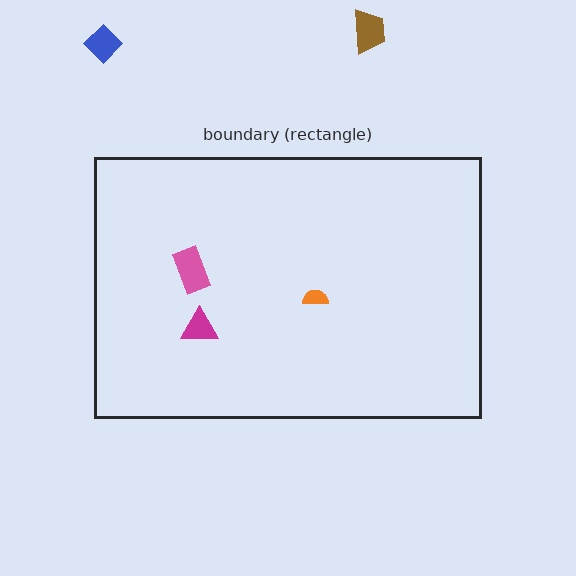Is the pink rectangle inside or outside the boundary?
Inside.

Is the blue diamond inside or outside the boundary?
Outside.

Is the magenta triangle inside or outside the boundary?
Inside.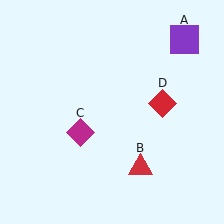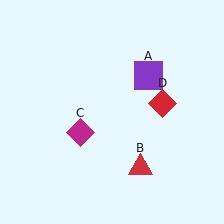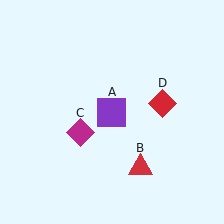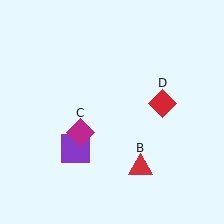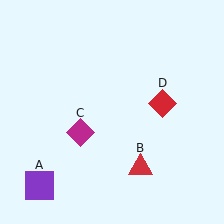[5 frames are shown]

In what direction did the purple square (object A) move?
The purple square (object A) moved down and to the left.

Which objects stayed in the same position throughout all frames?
Red triangle (object B) and magenta diamond (object C) and red diamond (object D) remained stationary.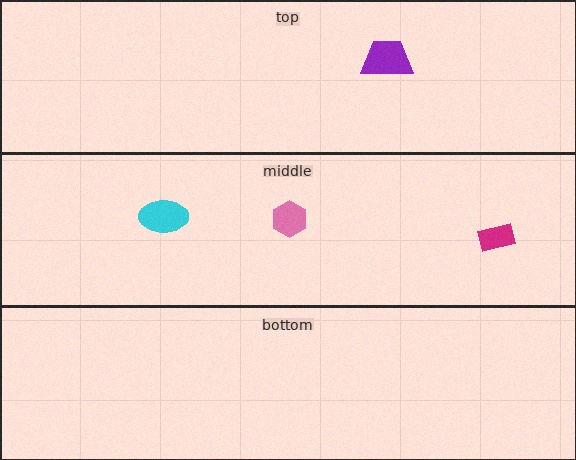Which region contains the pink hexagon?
The middle region.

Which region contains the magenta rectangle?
The middle region.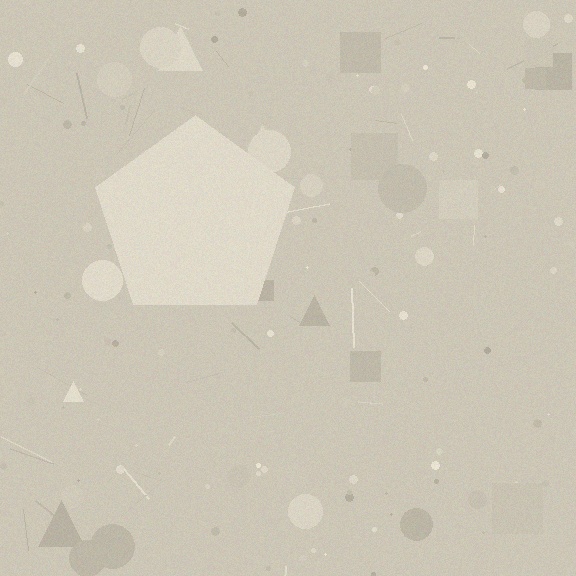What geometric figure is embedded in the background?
A pentagon is embedded in the background.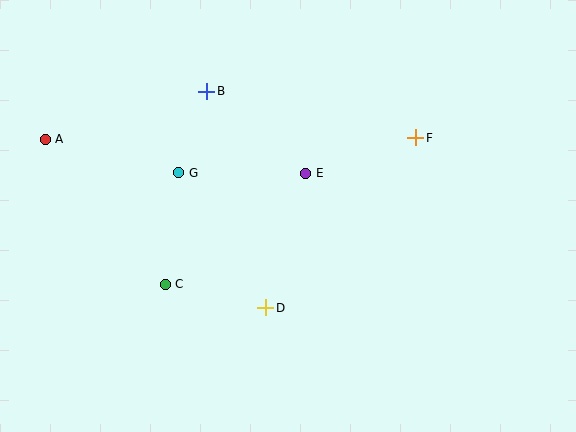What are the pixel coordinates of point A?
Point A is at (45, 139).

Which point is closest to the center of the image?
Point E at (306, 173) is closest to the center.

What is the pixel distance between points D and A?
The distance between D and A is 277 pixels.